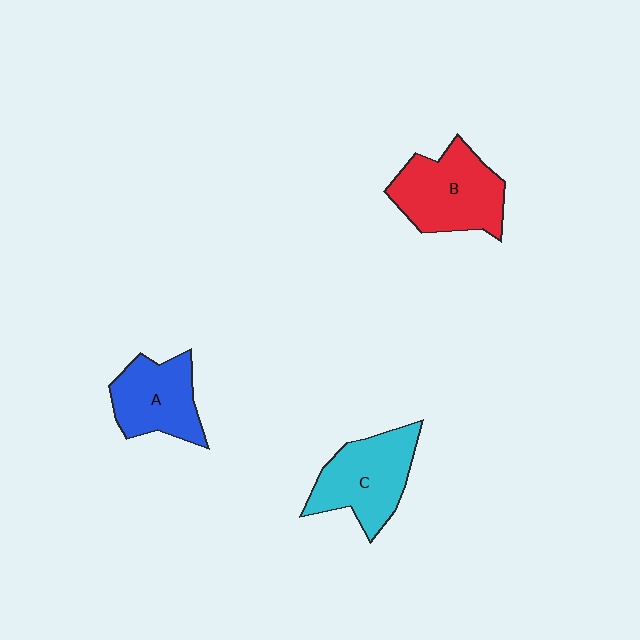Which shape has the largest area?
Shape B (red).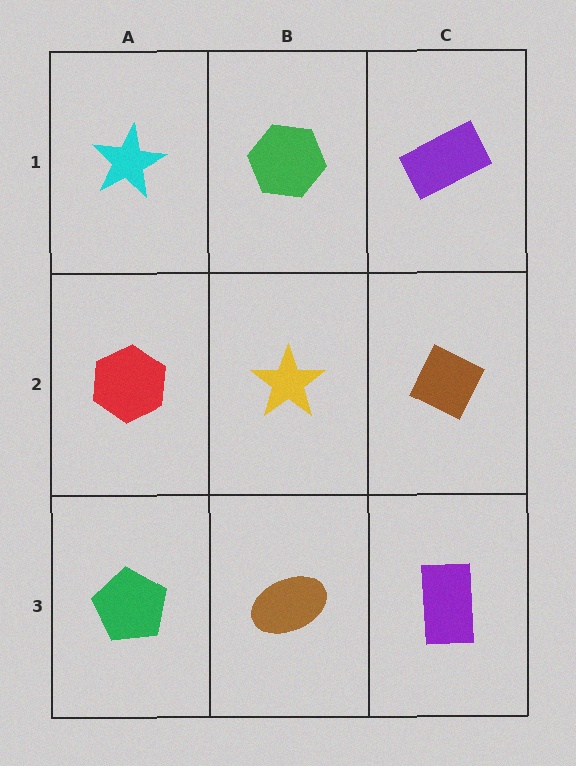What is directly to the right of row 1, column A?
A green hexagon.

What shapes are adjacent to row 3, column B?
A yellow star (row 2, column B), a green pentagon (row 3, column A), a purple rectangle (row 3, column C).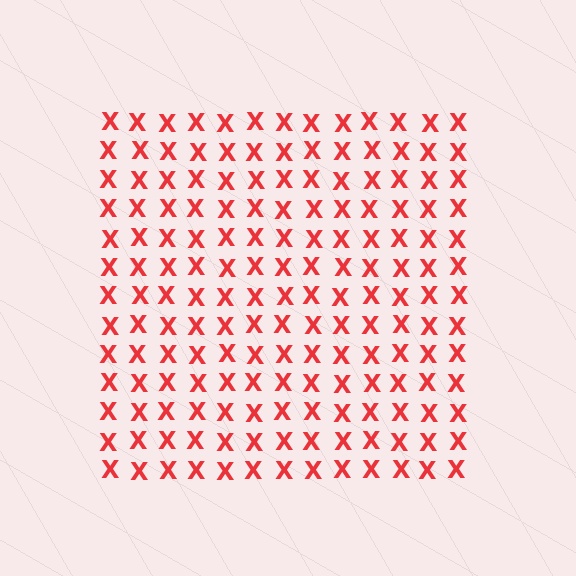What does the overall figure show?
The overall figure shows a square.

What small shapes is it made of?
It is made of small letter X's.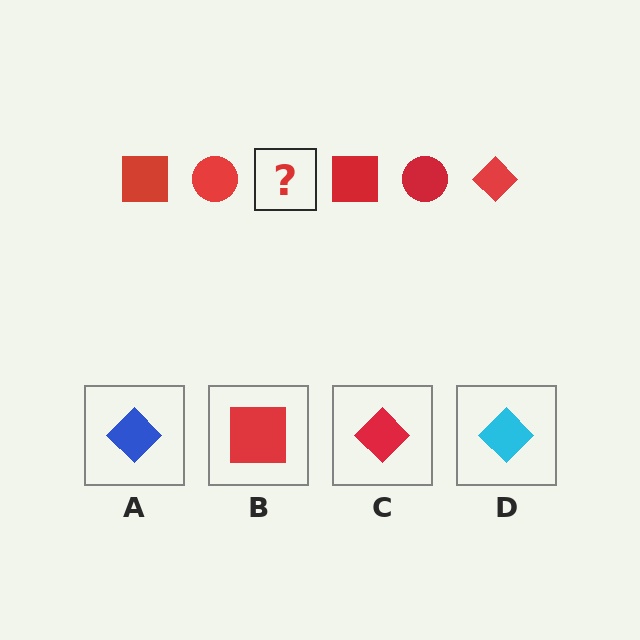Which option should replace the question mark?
Option C.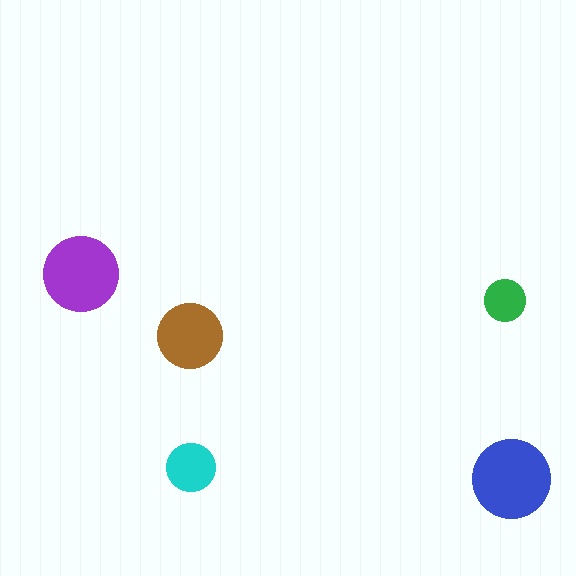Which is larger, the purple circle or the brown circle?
The purple one.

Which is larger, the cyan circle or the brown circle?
The brown one.